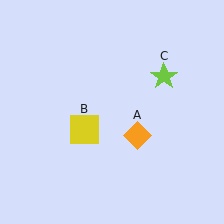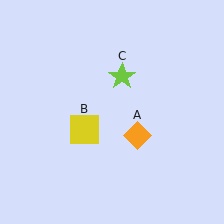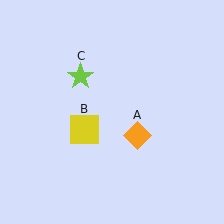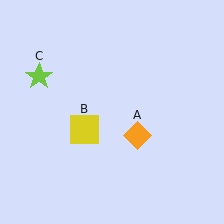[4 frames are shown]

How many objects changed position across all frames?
1 object changed position: lime star (object C).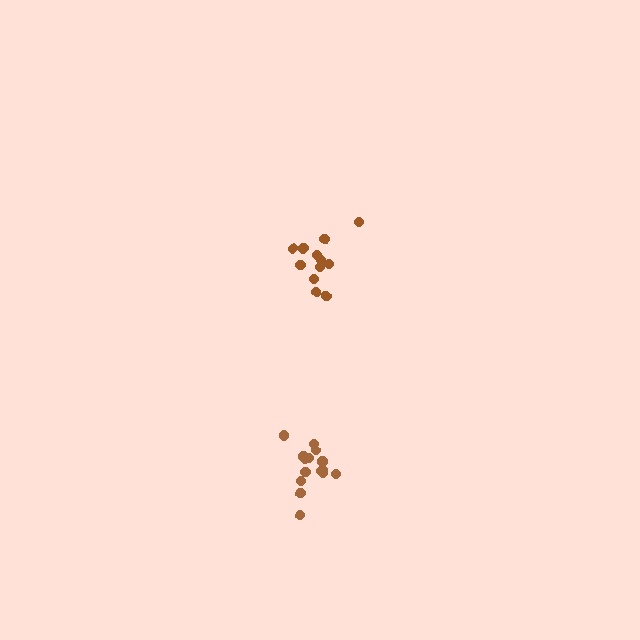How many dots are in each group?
Group 1: 16 dots, Group 2: 13 dots (29 total).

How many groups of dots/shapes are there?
There are 2 groups.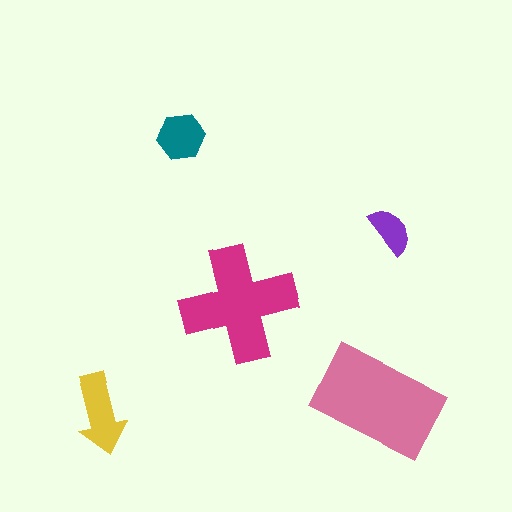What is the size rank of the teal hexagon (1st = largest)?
4th.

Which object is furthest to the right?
The purple semicircle is rightmost.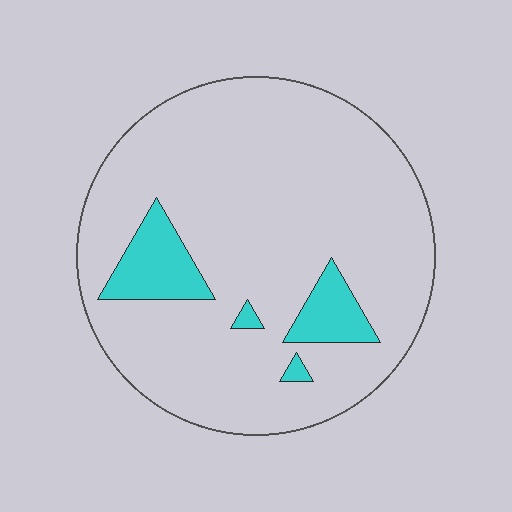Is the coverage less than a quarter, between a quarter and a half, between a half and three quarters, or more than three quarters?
Less than a quarter.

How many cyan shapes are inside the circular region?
4.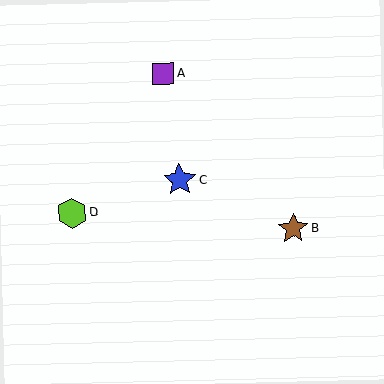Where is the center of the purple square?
The center of the purple square is at (163, 74).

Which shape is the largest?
The blue star (labeled C) is the largest.